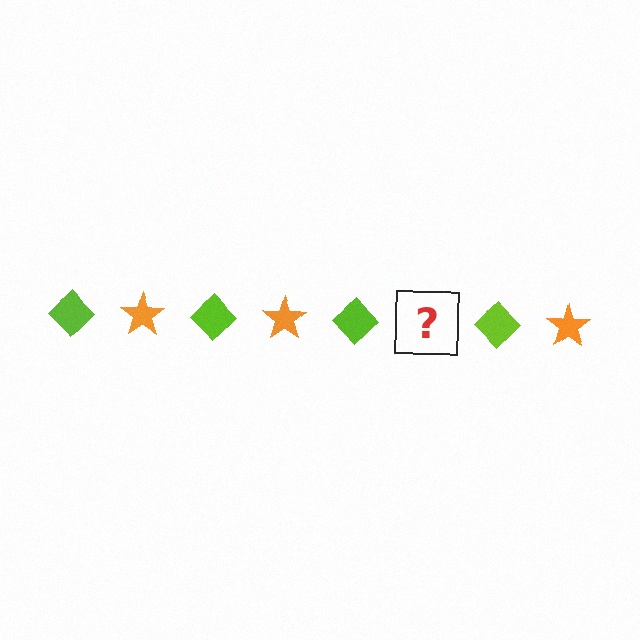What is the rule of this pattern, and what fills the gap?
The rule is that the pattern alternates between lime diamond and orange star. The gap should be filled with an orange star.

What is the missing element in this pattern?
The missing element is an orange star.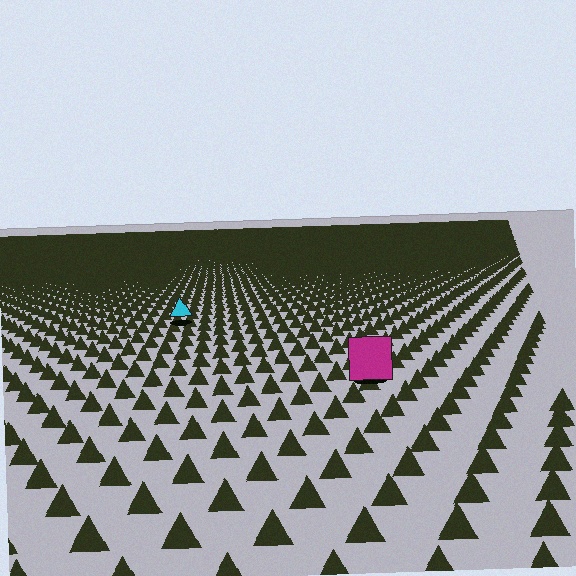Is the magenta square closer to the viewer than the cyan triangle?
Yes. The magenta square is closer — you can tell from the texture gradient: the ground texture is coarser near it.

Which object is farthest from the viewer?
The cyan triangle is farthest from the viewer. It appears smaller and the ground texture around it is denser.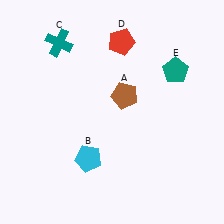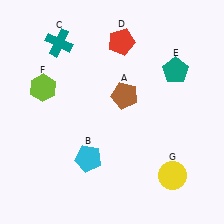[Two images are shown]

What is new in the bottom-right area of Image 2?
A yellow circle (G) was added in the bottom-right area of Image 2.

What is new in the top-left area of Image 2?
A lime hexagon (F) was added in the top-left area of Image 2.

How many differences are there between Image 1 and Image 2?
There are 2 differences between the two images.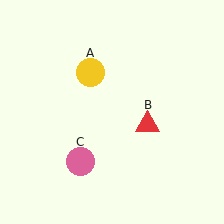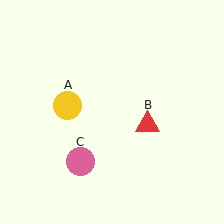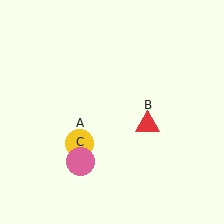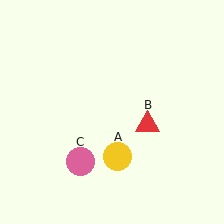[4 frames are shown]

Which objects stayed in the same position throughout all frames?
Red triangle (object B) and pink circle (object C) remained stationary.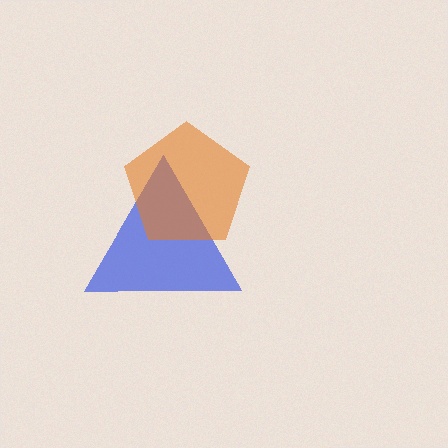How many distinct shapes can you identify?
There are 2 distinct shapes: a blue triangle, an orange pentagon.